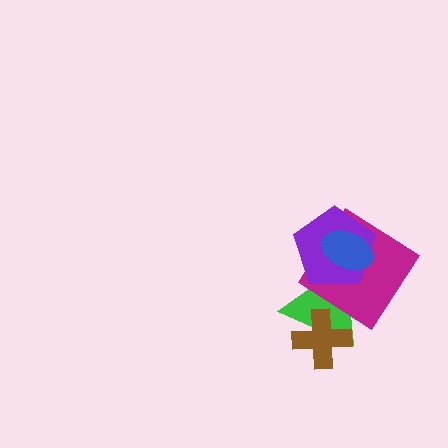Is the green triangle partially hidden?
Yes, it is partially covered by another shape.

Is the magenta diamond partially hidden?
Yes, it is partially covered by another shape.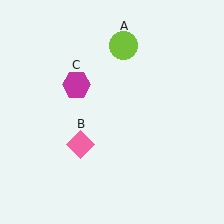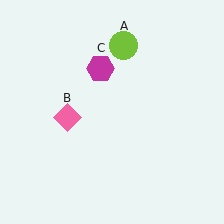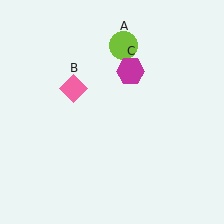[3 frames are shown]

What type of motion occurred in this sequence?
The pink diamond (object B), magenta hexagon (object C) rotated clockwise around the center of the scene.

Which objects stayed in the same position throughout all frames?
Lime circle (object A) remained stationary.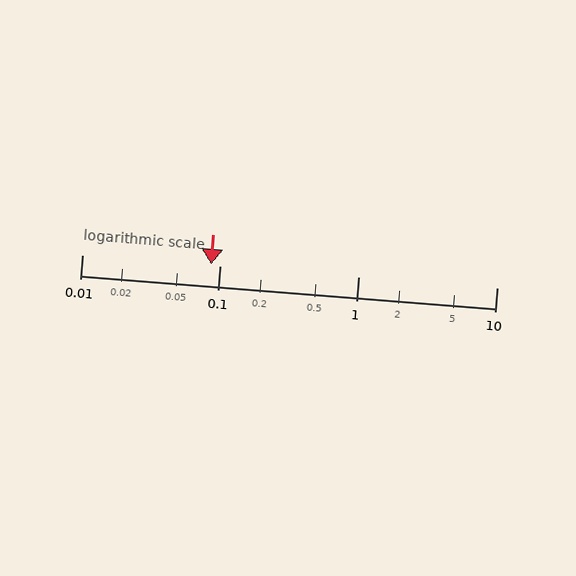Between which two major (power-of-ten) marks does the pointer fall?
The pointer is between 0.01 and 0.1.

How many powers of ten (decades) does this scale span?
The scale spans 3 decades, from 0.01 to 10.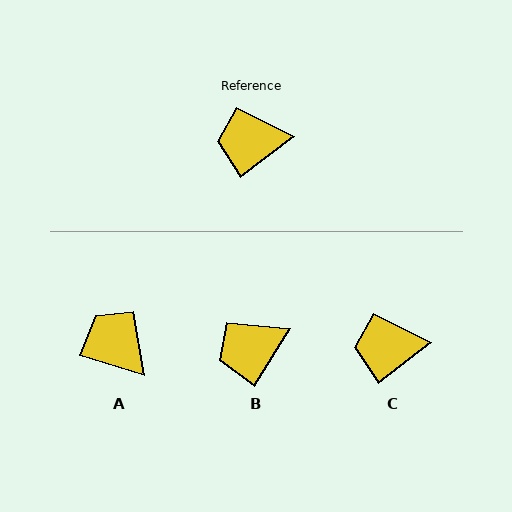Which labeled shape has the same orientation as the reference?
C.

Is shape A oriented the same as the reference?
No, it is off by about 54 degrees.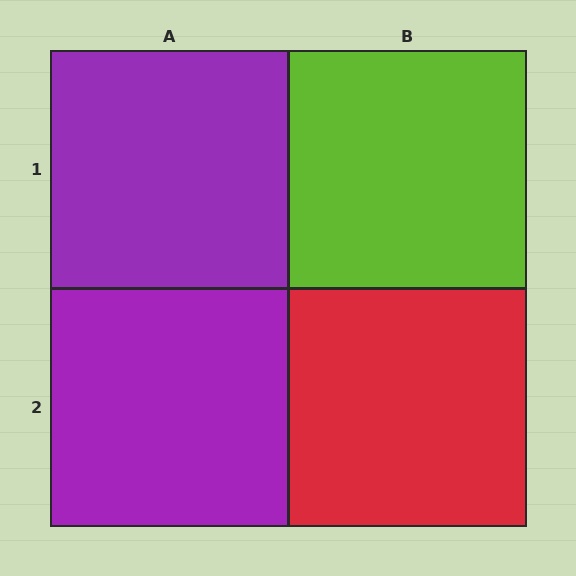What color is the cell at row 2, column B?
Red.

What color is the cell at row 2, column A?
Purple.